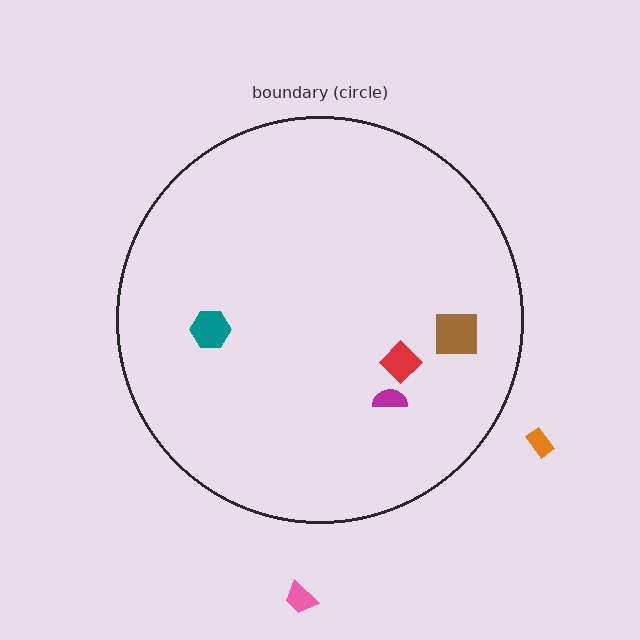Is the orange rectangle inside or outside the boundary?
Outside.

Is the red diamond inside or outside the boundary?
Inside.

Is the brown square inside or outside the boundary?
Inside.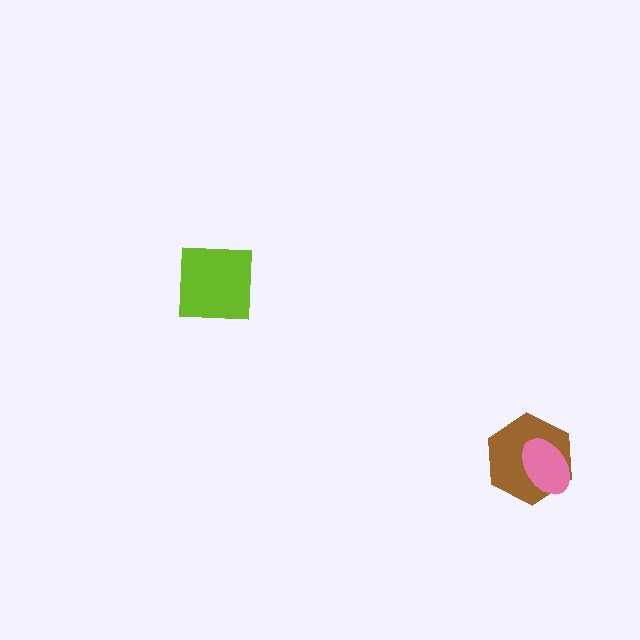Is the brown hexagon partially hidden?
Yes, it is partially covered by another shape.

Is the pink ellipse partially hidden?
No, no other shape covers it.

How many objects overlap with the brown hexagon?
1 object overlaps with the brown hexagon.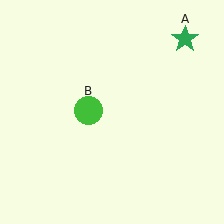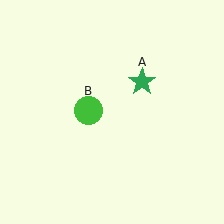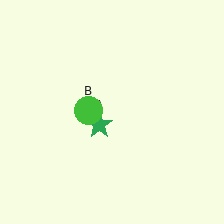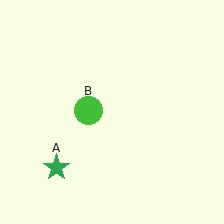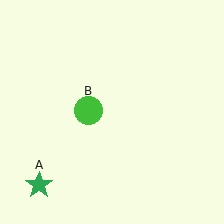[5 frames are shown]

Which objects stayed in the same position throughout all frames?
Green circle (object B) remained stationary.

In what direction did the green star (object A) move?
The green star (object A) moved down and to the left.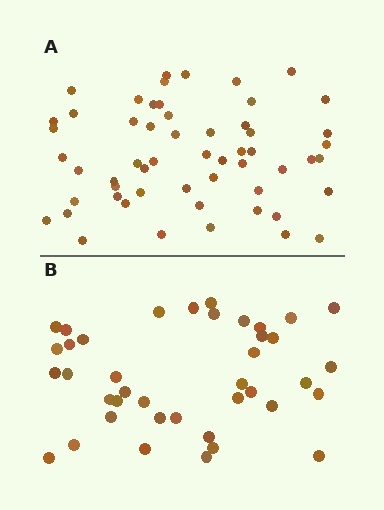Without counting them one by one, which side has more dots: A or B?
Region A (the top region) has more dots.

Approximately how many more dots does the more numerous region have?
Region A has approximately 15 more dots than region B.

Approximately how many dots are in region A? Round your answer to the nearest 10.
About 60 dots. (The exact count is 56, which rounds to 60.)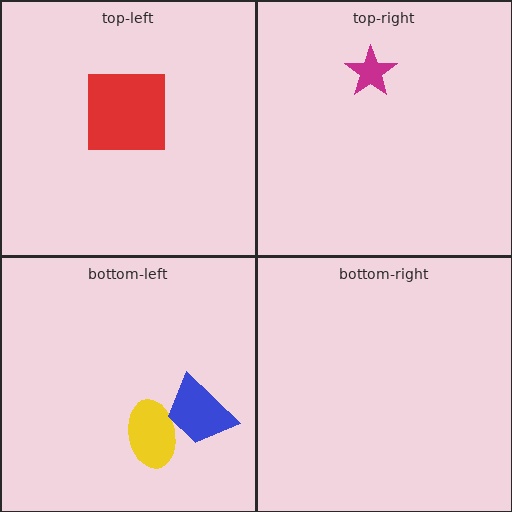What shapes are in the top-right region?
The magenta star.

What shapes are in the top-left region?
The red square.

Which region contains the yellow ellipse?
The bottom-left region.